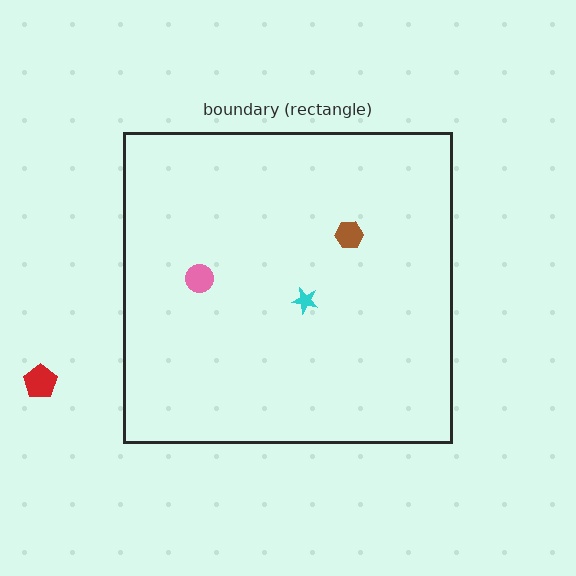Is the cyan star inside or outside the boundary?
Inside.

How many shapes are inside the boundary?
3 inside, 1 outside.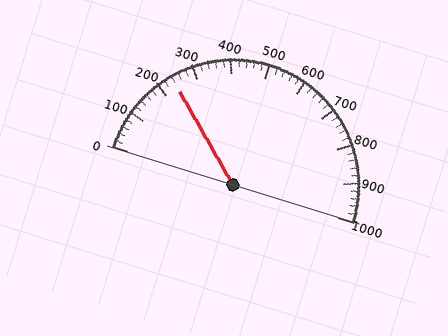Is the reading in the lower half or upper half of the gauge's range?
The reading is in the lower half of the range (0 to 1000).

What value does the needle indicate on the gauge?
The needle indicates approximately 240.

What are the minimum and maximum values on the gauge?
The gauge ranges from 0 to 1000.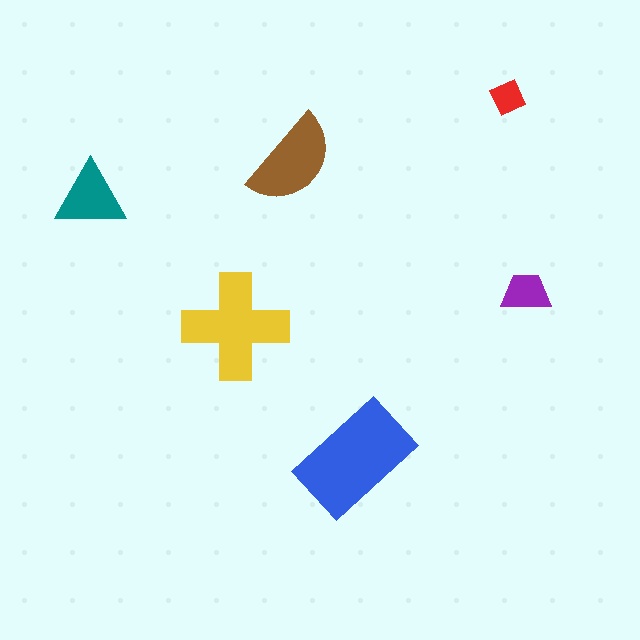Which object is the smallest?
The red diamond.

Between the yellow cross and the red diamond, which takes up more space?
The yellow cross.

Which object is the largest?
The blue rectangle.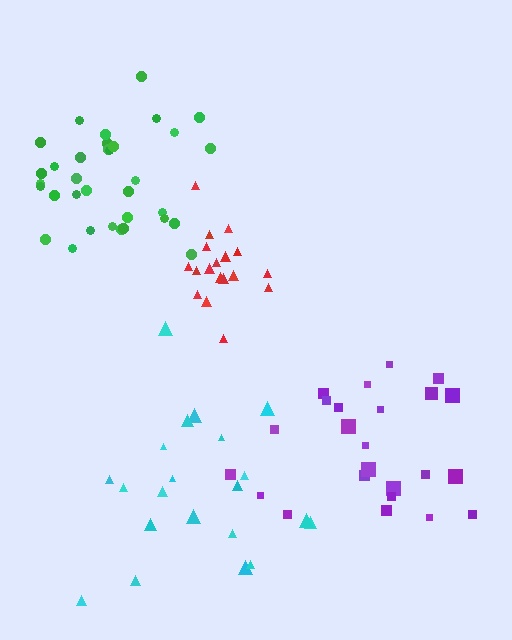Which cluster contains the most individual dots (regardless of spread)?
Green (34).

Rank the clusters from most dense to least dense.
red, green, purple, cyan.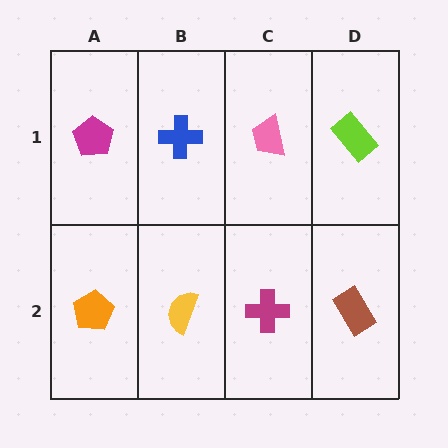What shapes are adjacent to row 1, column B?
A yellow semicircle (row 2, column B), a magenta pentagon (row 1, column A), a pink trapezoid (row 1, column C).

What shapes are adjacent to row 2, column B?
A blue cross (row 1, column B), an orange pentagon (row 2, column A), a magenta cross (row 2, column C).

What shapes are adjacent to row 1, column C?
A magenta cross (row 2, column C), a blue cross (row 1, column B), a lime rectangle (row 1, column D).